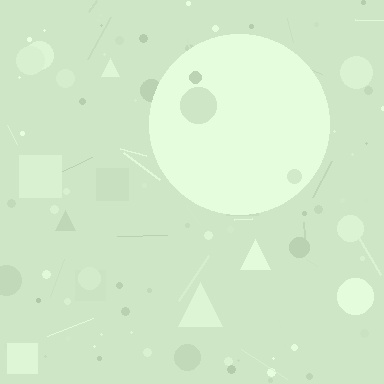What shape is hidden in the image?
A circle is hidden in the image.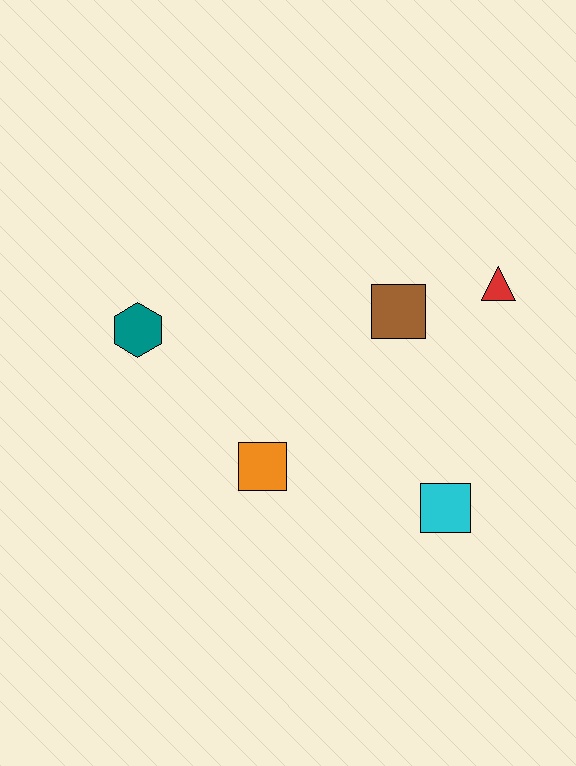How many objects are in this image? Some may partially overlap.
There are 5 objects.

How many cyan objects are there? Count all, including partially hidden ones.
There is 1 cyan object.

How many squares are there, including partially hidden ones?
There are 3 squares.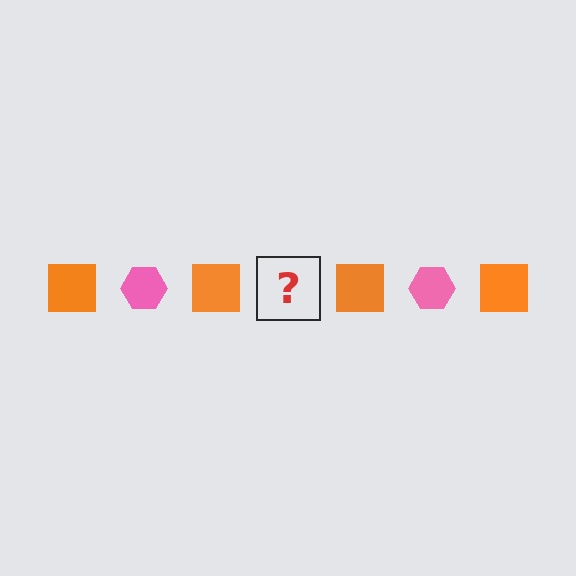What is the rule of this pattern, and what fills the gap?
The rule is that the pattern alternates between orange square and pink hexagon. The gap should be filled with a pink hexagon.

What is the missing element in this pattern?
The missing element is a pink hexagon.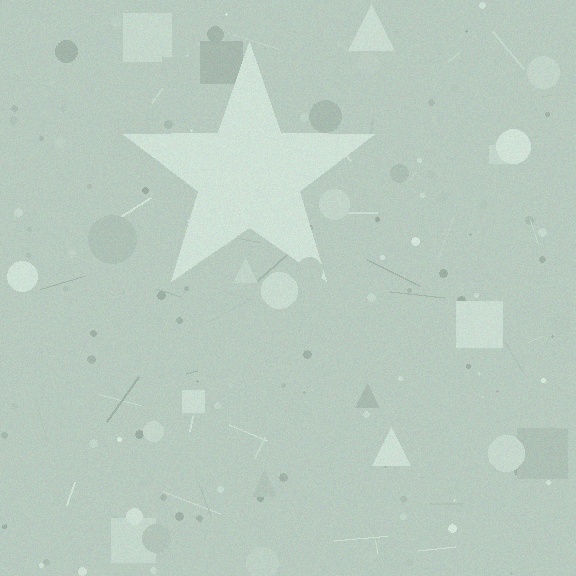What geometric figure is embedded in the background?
A star is embedded in the background.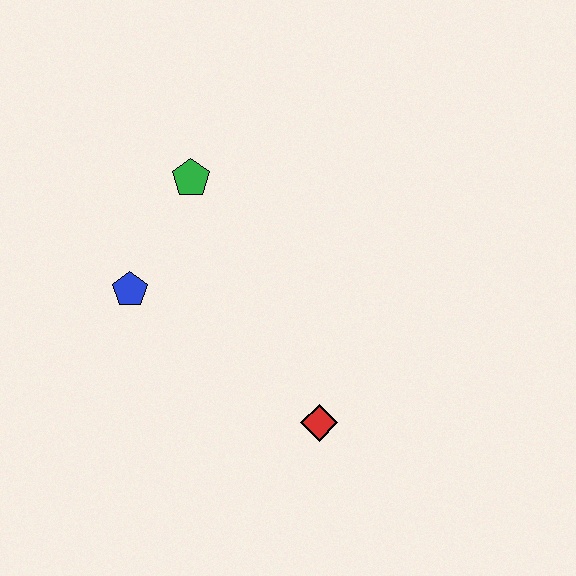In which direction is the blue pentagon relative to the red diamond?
The blue pentagon is to the left of the red diamond.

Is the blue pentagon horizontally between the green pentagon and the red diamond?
No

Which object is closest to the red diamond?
The blue pentagon is closest to the red diamond.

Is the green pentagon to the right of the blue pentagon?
Yes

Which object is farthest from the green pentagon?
The red diamond is farthest from the green pentagon.